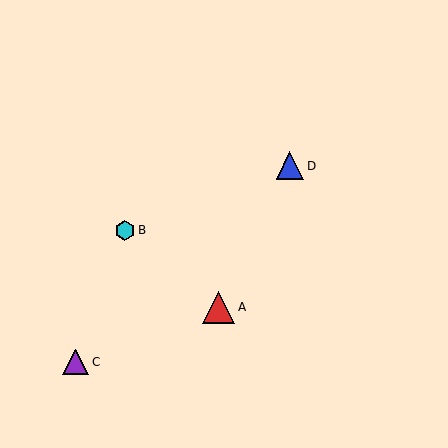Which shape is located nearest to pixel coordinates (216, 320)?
The red triangle (labeled A) at (219, 307) is nearest to that location.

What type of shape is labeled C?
Shape C is a purple triangle.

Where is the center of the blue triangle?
The center of the blue triangle is at (290, 166).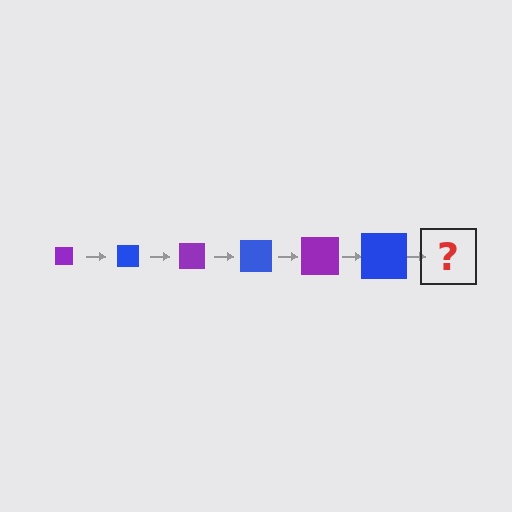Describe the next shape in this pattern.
It should be a purple square, larger than the previous one.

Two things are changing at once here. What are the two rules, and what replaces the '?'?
The two rules are that the square grows larger each step and the color cycles through purple and blue. The '?' should be a purple square, larger than the previous one.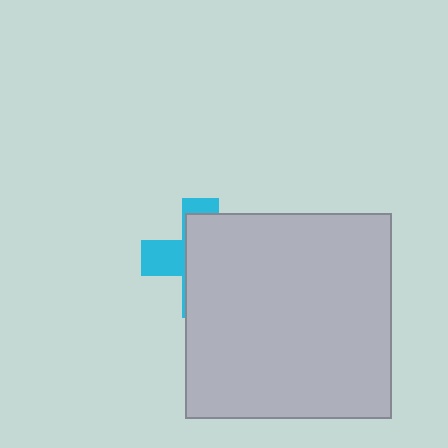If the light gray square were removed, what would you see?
You would see the complete cyan cross.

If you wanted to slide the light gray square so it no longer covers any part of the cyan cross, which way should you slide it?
Slide it right — that is the most direct way to separate the two shapes.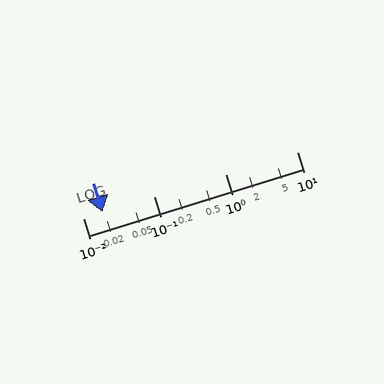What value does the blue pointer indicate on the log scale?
The pointer indicates approximately 0.019.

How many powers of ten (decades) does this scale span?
The scale spans 3 decades, from 0.01 to 10.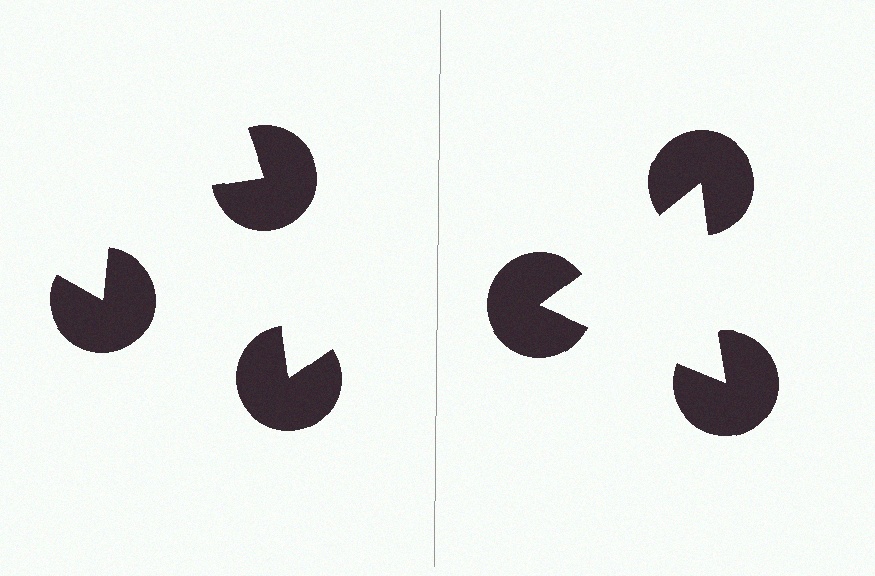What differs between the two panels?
The pac-man discs are positioned identically on both sides; only the wedge orientations differ. On the right they align to a triangle; on the left they are misaligned.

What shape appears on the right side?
An illusory triangle.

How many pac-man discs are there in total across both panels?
6 — 3 on each side.